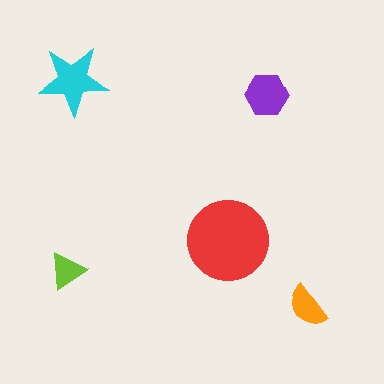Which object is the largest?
The red circle.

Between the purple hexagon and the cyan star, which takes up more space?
The cyan star.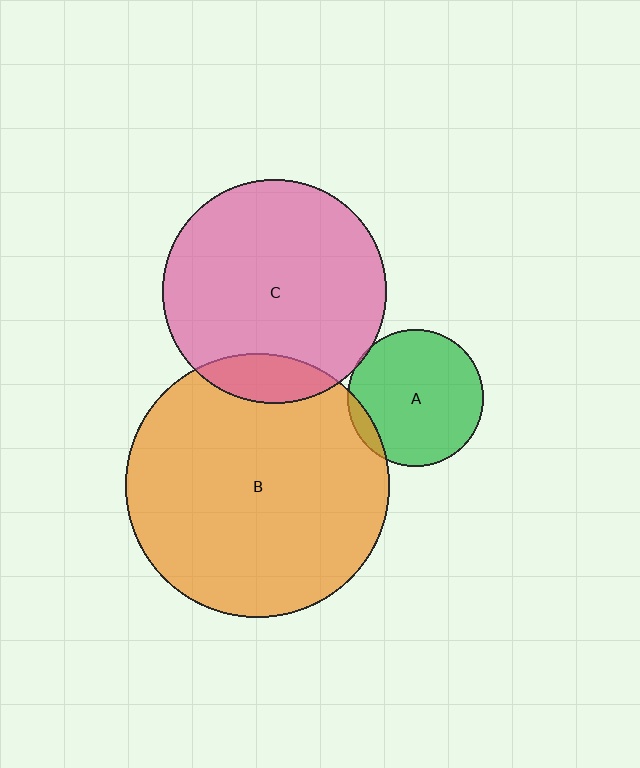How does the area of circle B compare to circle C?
Approximately 1.4 times.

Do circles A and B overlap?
Yes.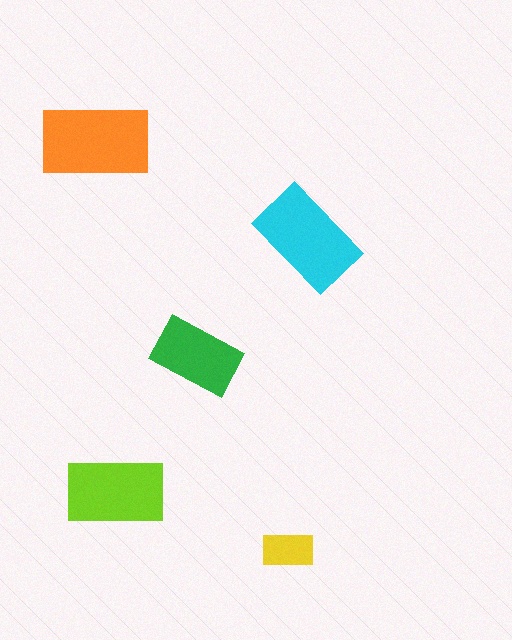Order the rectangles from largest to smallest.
the orange one, the cyan one, the lime one, the green one, the yellow one.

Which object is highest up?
The orange rectangle is topmost.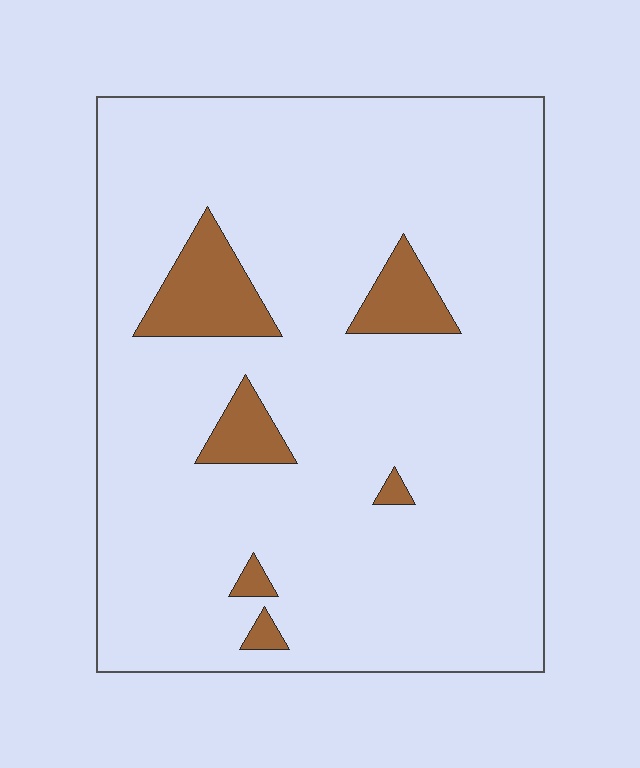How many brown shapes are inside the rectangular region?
6.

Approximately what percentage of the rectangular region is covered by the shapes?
Approximately 10%.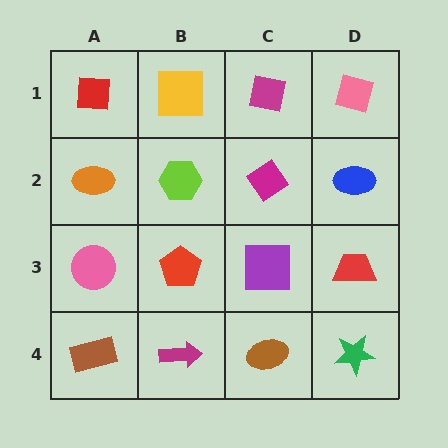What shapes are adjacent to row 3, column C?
A magenta diamond (row 2, column C), a brown ellipse (row 4, column C), a red pentagon (row 3, column B), a red trapezoid (row 3, column D).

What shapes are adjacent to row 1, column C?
A magenta diamond (row 2, column C), a yellow square (row 1, column B), a pink square (row 1, column D).